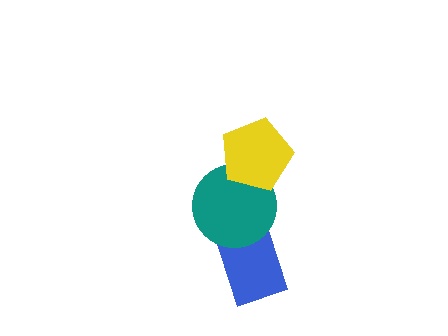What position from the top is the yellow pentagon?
The yellow pentagon is 1st from the top.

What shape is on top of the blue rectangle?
The teal circle is on top of the blue rectangle.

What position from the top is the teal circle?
The teal circle is 2nd from the top.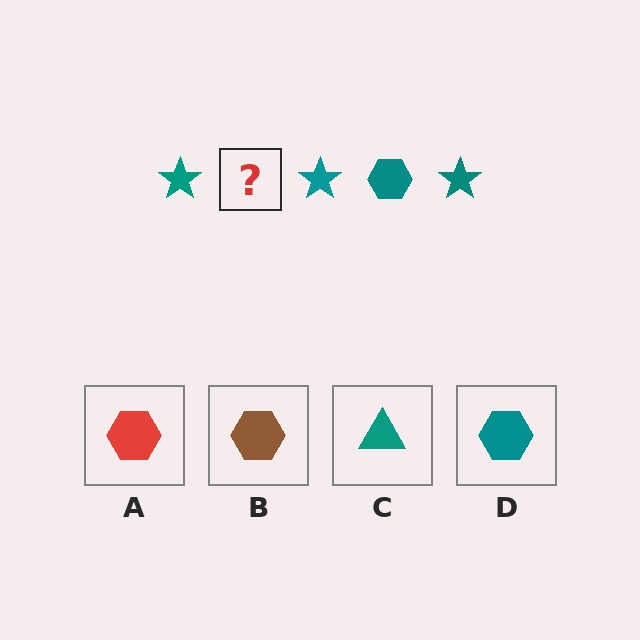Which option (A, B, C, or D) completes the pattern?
D.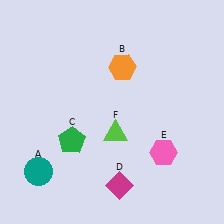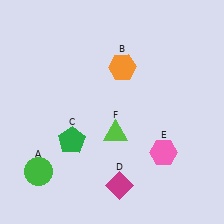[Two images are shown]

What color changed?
The circle (A) changed from teal in Image 1 to green in Image 2.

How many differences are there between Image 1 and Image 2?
There is 1 difference between the two images.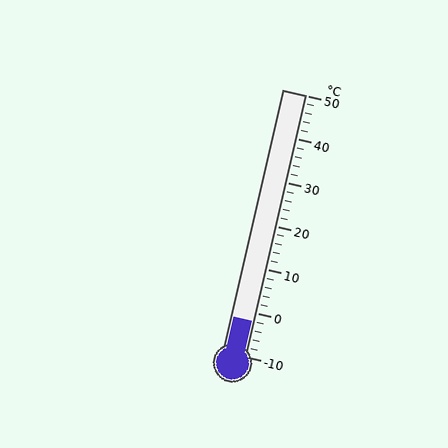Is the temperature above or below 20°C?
The temperature is below 20°C.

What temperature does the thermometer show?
The thermometer shows approximately -2°C.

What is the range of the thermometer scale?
The thermometer scale ranges from -10°C to 50°C.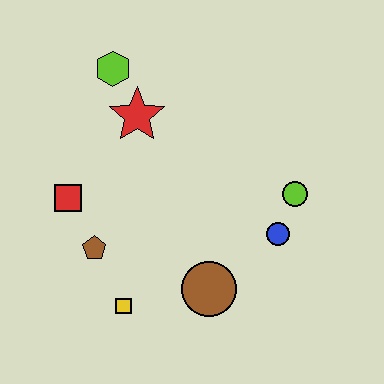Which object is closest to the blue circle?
The lime circle is closest to the blue circle.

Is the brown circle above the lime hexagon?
No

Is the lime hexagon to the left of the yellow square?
Yes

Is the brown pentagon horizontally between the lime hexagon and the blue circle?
No